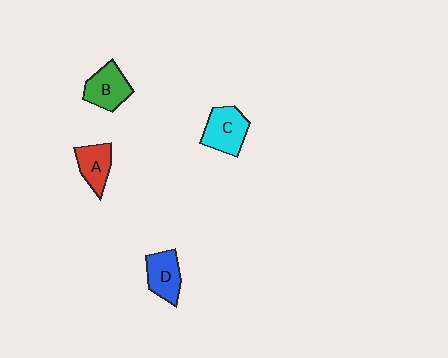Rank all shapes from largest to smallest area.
From largest to smallest: C (cyan), B (green), D (blue), A (red).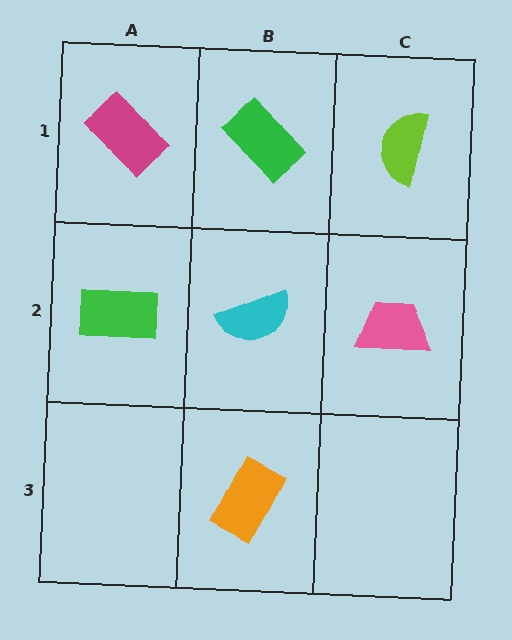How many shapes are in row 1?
3 shapes.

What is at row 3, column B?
An orange rectangle.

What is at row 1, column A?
A magenta rectangle.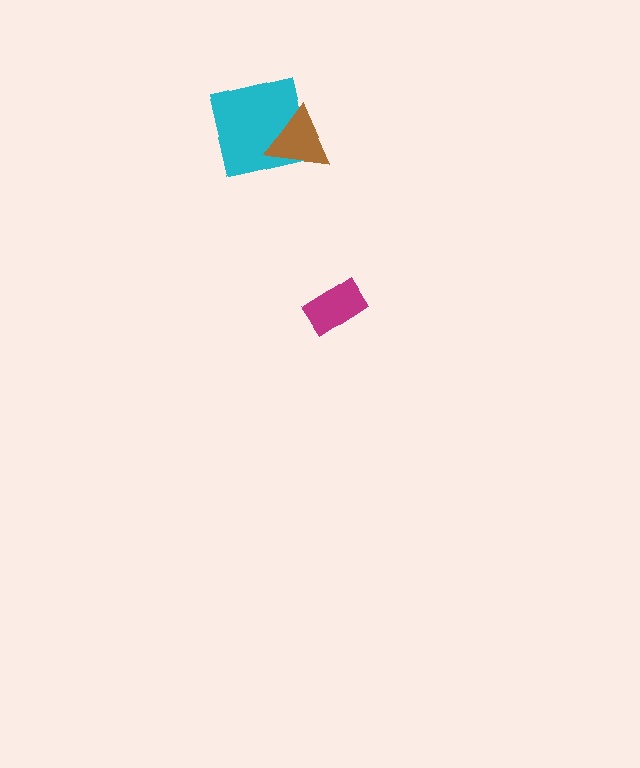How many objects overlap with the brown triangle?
1 object overlaps with the brown triangle.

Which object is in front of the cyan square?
The brown triangle is in front of the cyan square.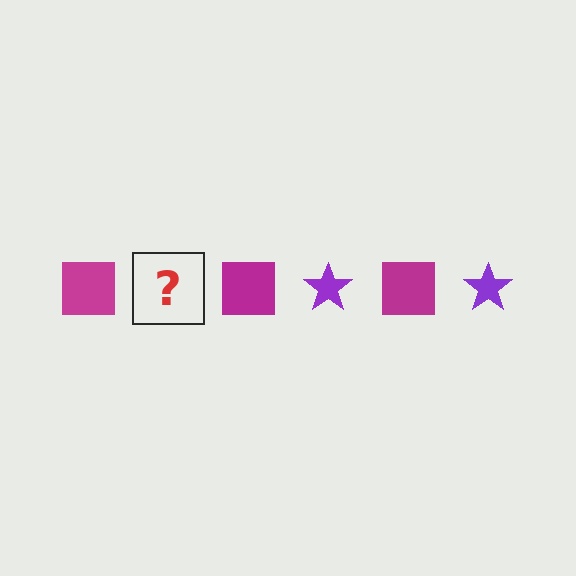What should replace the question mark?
The question mark should be replaced with a purple star.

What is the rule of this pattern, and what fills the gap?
The rule is that the pattern alternates between magenta square and purple star. The gap should be filled with a purple star.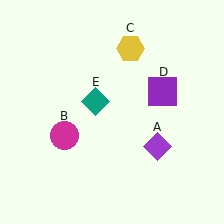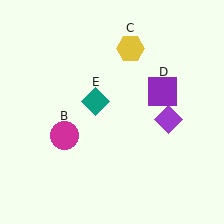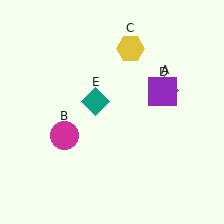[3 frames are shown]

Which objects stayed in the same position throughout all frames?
Magenta circle (object B) and yellow hexagon (object C) and purple square (object D) and teal diamond (object E) remained stationary.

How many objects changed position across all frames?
1 object changed position: purple diamond (object A).